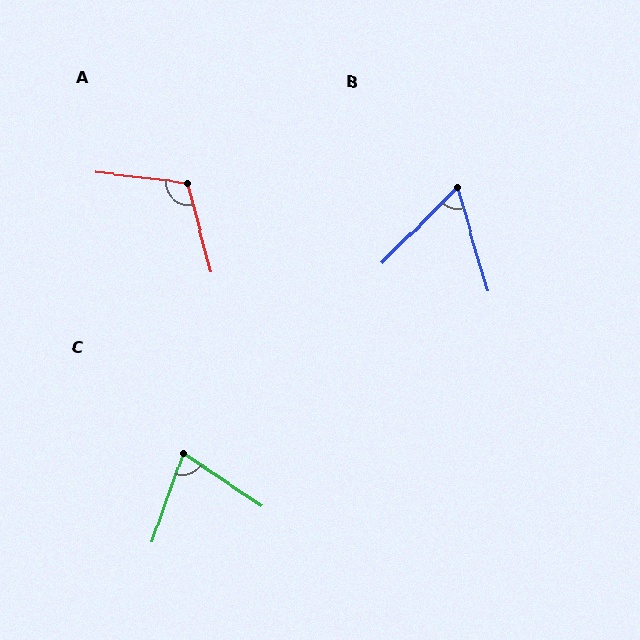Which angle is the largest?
A, at approximately 111 degrees.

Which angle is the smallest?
B, at approximately 61 degrees.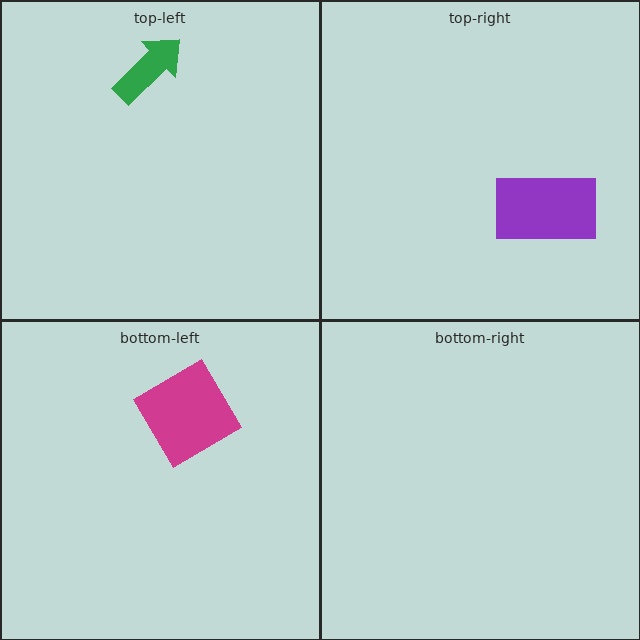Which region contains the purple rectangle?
The top-right region.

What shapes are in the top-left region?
The green arrow.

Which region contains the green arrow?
The top-left region.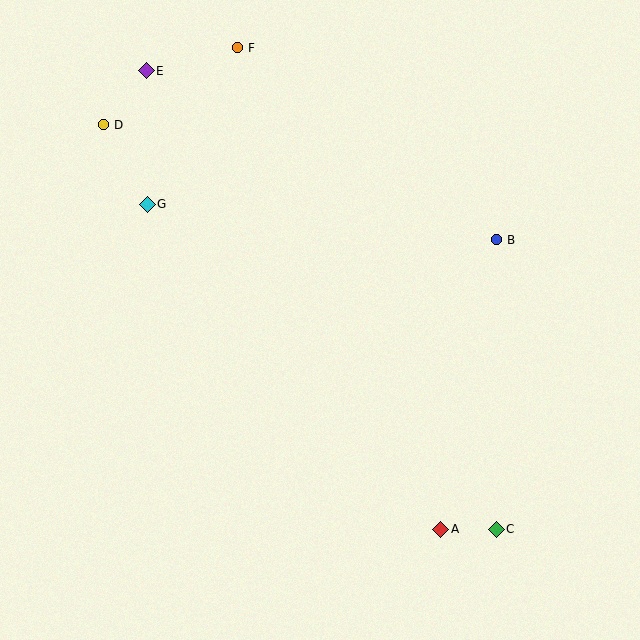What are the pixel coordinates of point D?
Point D is at (104, 125).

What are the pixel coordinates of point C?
Point C is at (496, 529).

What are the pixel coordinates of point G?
Point G is at (147, 204).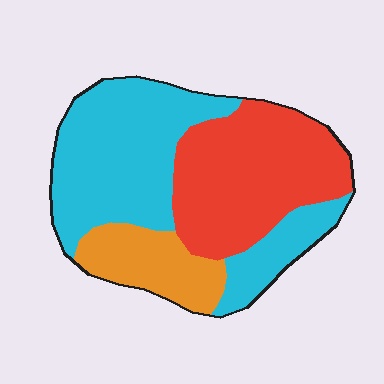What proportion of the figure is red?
Red takes up about three eighths (3/8) of the figure.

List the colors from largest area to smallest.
From largest to smallest: cyan, red, orange.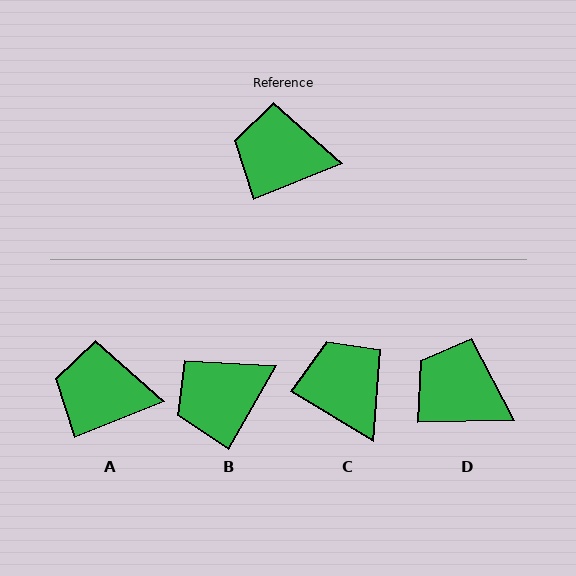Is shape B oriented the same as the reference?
No, it is off by about 38 degrees.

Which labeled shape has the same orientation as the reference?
A.